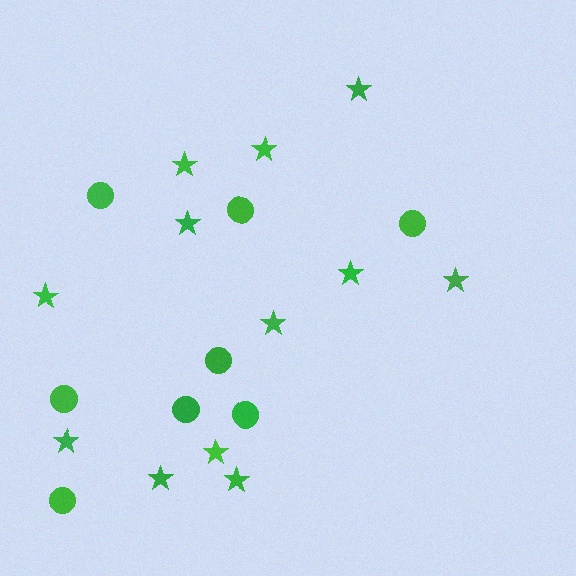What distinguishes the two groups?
There are 2 groups: one group of stars (12) and one group of circles (8).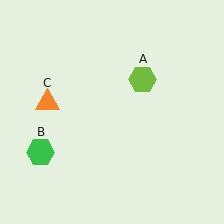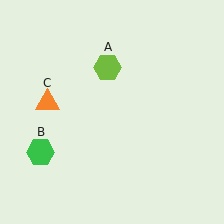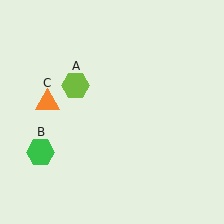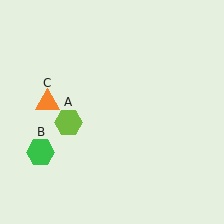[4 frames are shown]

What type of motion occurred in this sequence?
The lime hexagon (object A) rotated counterclockwise around the center of the scene.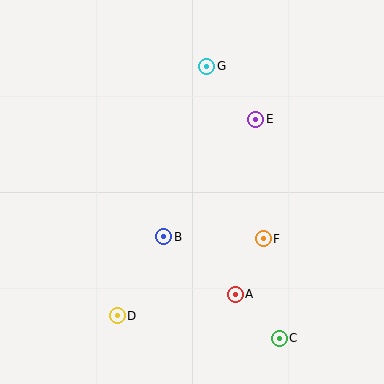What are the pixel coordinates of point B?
Point B is at (164, 237).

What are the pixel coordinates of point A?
Point A is at (235, 294).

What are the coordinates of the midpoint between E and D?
The midpoint between E and D is at (187, 217).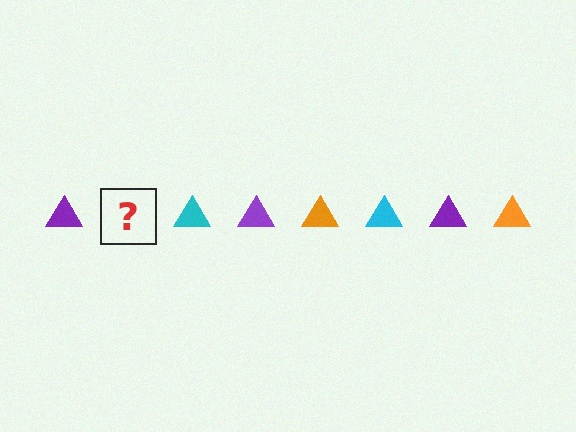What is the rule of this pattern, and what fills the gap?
The rule is that the pattern cycles through purple, orange, cyan triangles. The gap should be filled with an orange triangle.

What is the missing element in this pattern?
The missing element is an orange triangle.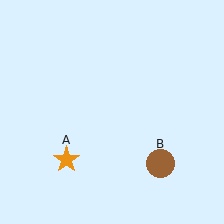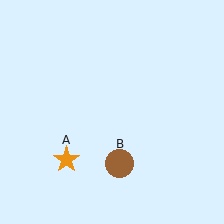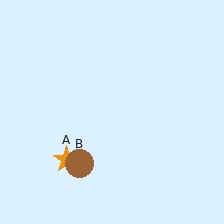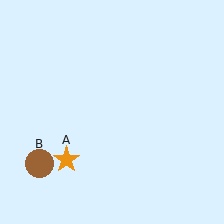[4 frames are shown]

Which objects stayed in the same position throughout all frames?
Orange star (object A) remained stationary.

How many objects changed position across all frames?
1 object changed position: brown circle (object B).